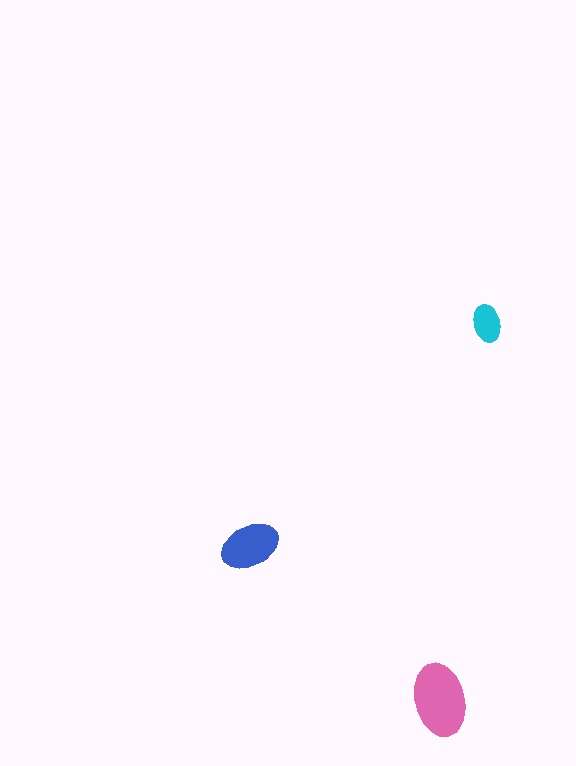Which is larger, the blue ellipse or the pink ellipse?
The pink one.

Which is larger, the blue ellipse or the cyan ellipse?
The blue one.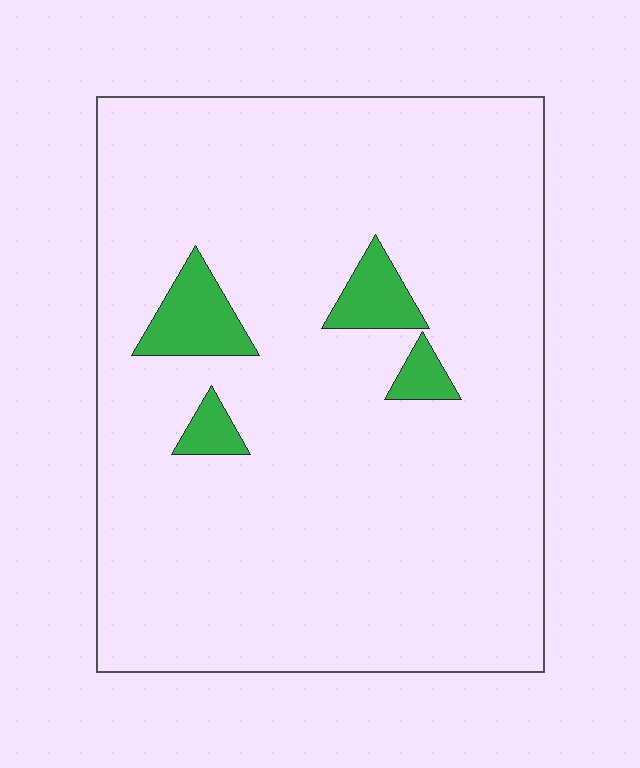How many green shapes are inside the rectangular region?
4.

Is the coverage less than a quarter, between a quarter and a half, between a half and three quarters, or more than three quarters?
Less than a quarter.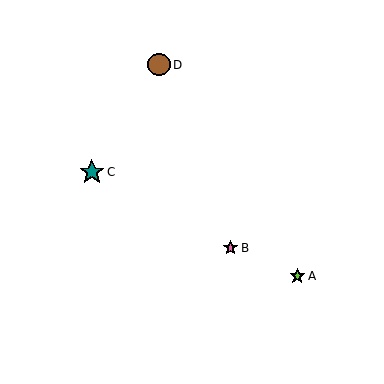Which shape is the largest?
The teal star (labeled C) is the largest.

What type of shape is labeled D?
Shape D is a brown circle.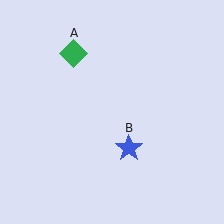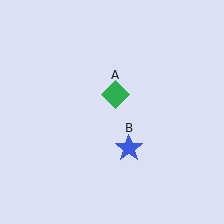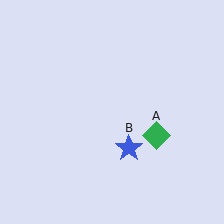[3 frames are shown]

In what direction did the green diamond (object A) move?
The green diamond (object A) moved down and to the right.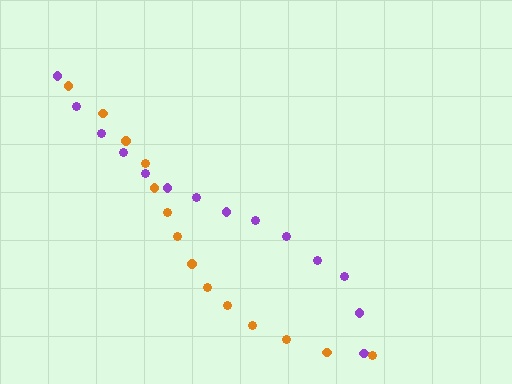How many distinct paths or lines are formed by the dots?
There are 2 distinct paths.